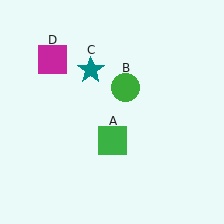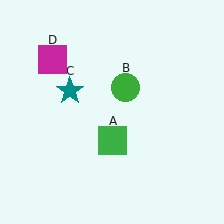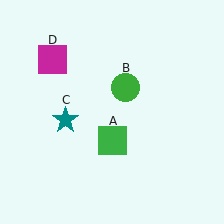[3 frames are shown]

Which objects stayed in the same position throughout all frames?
Green square (object A) and green circle (object B) and magenta square (object D) remained stationary.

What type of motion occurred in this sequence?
The teal star (object C) rotated counterclockwise around the center of the scene.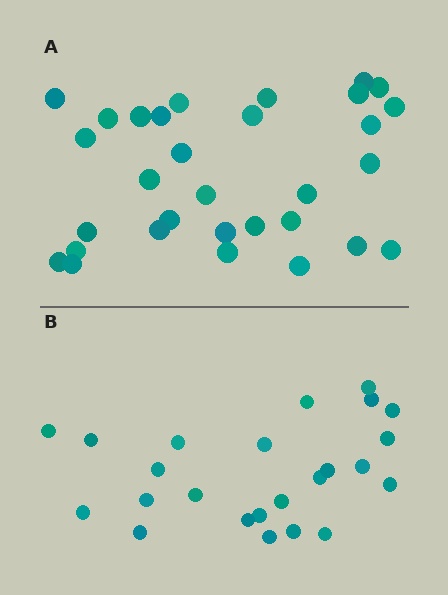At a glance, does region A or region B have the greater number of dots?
Region A (the top region) has more dots.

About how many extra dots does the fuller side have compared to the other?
Region A has roughly 8 or so more dots than region B.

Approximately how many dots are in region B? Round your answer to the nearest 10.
About 20 dots. (The exact count is 24, which rounds to 20.)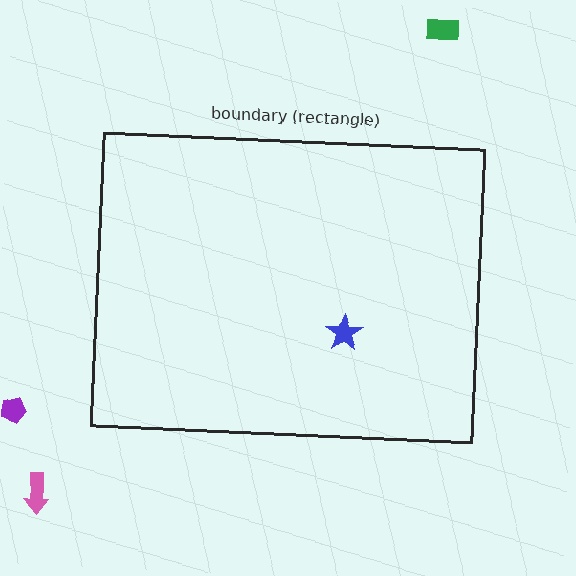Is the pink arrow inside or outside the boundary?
Outside.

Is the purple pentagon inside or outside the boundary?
Outside.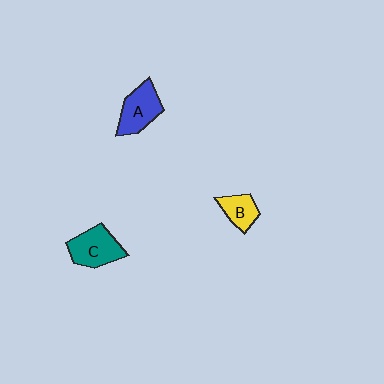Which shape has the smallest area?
Shape B (yellow).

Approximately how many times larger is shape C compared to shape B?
Approximately 1.6 times.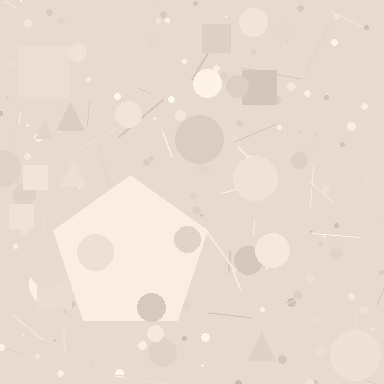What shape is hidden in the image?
A pentagon is hidden in the image.